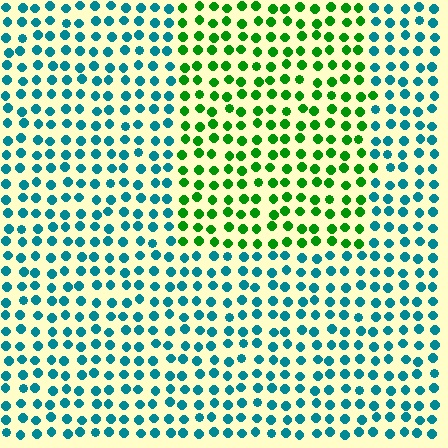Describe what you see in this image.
The image is filled with small teal elements in a uniform arrangement. A rectangle-shaped region is visible where the elements are tinted to a slightly different hue, forming a subtle color boundary.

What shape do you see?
I see a rectangle.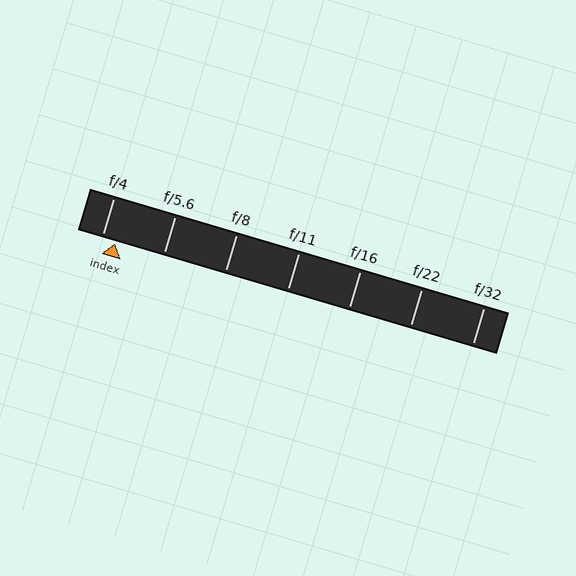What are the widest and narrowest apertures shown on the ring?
The widest aperture shown is f/4 and the narrowest is f/32.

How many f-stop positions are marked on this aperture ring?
There are 7 f-stop positions marked.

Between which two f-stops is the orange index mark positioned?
The index mark is between f/4 and f/5.6.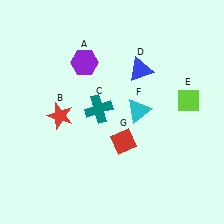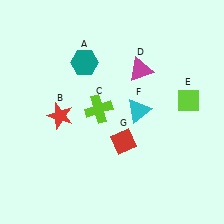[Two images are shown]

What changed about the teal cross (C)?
In Image 1, C is teal. In Image 2, it changed to lime.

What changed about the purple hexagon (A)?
In Image 1, A is purple. In Image 2, it changed to teal.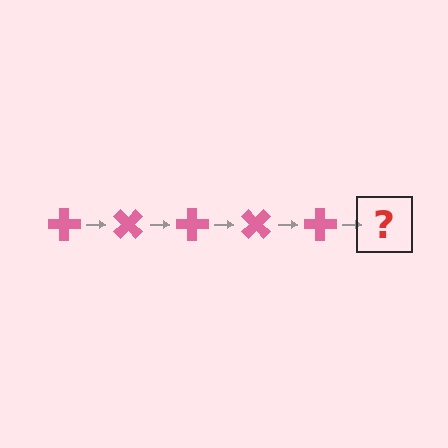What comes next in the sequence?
The next element should be a pink cross rotated 225 degrees.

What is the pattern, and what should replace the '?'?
The pattern is that the cross rotates 45 degrees each step. The '?' should be a pink cross rotated 225 degrees.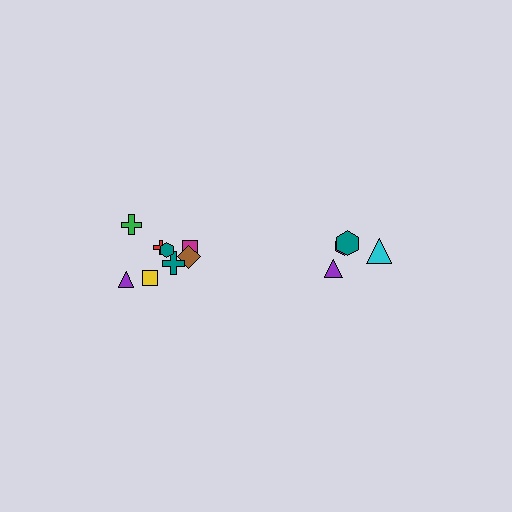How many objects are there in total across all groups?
There are 12 objects.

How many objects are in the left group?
There are 8 objects.